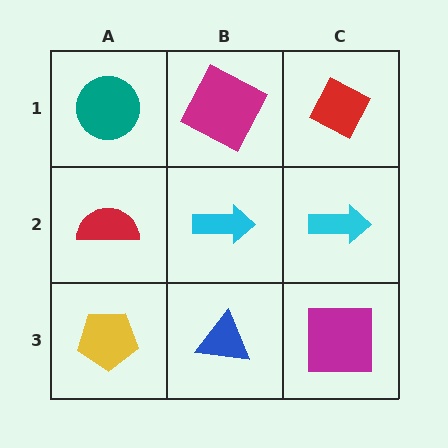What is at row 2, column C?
A cyan arrow.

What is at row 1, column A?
A teal circle.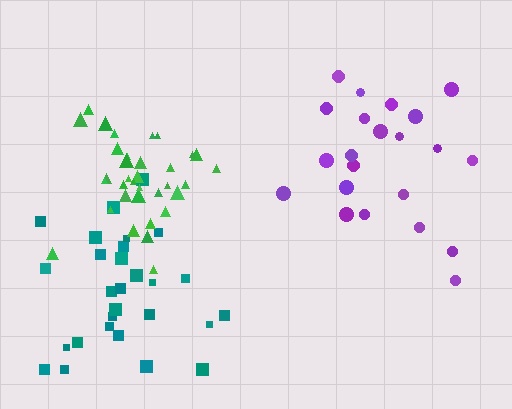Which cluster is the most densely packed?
Green.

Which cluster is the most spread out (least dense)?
Teal.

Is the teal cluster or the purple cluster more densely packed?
Purple.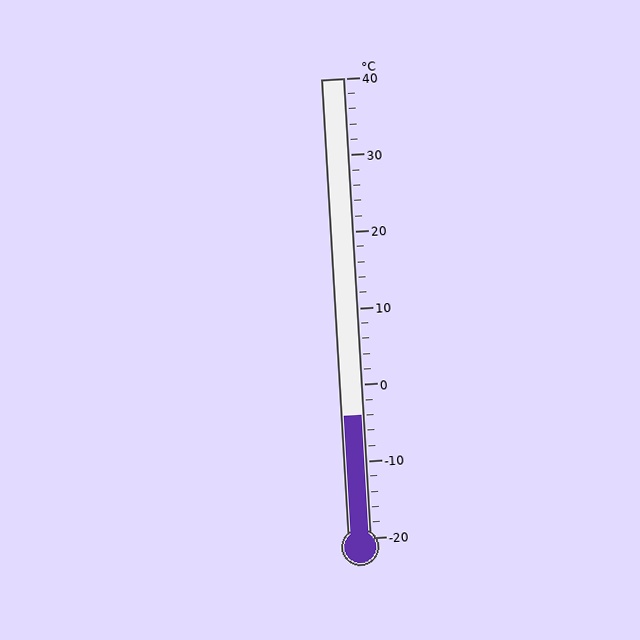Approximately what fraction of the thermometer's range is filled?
The thermometer is filled to approximately 25% of its range.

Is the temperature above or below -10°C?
The temperature is above -10°C.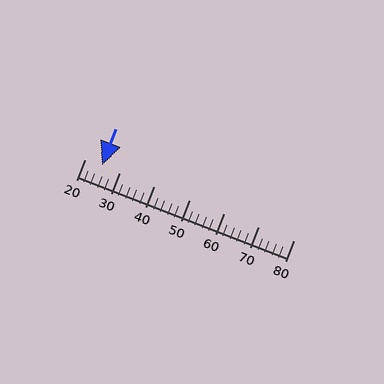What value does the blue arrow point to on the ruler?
The blue arrow points to approximately 25.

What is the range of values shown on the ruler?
The ruler shows values from 20 to 80.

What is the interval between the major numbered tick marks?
The major tick marks are spaced 10 units apart.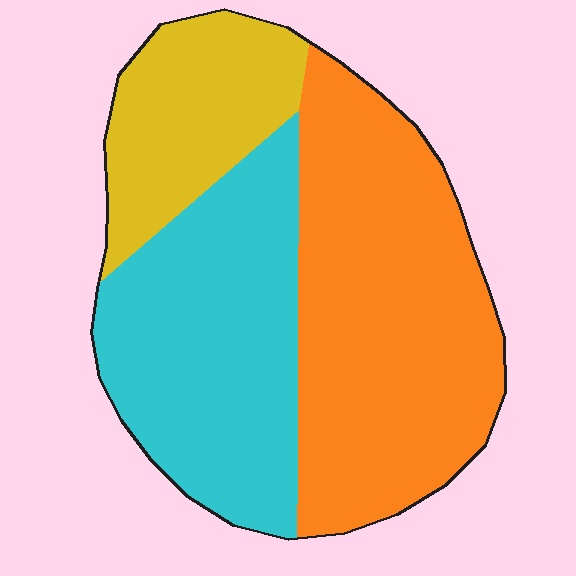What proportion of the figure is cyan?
Cyan covers about 35% of the figure.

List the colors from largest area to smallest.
From largest to smallest: orange, cyan, yellow.